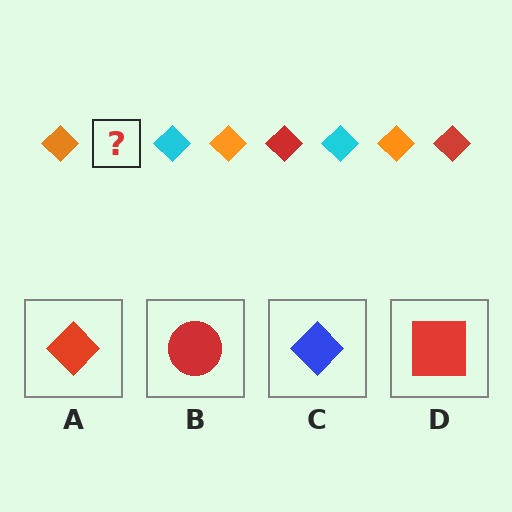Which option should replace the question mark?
Option A.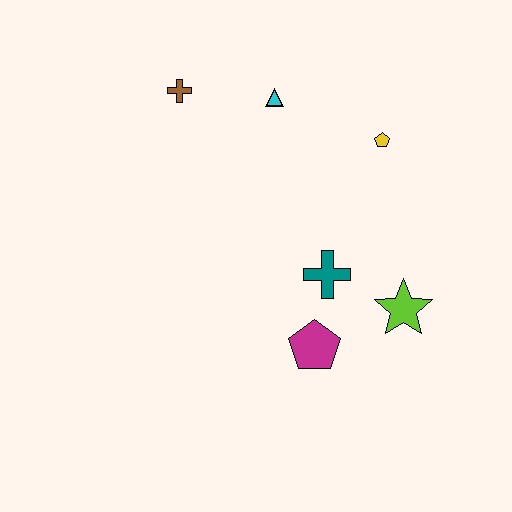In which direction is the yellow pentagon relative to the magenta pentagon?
The yellow pentagon is above the magenta pentagon.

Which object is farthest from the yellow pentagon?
The magenta pentagon is farthest from the yellow pentagon.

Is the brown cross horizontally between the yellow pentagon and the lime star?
No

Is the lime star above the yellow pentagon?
No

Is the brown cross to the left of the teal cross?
Yes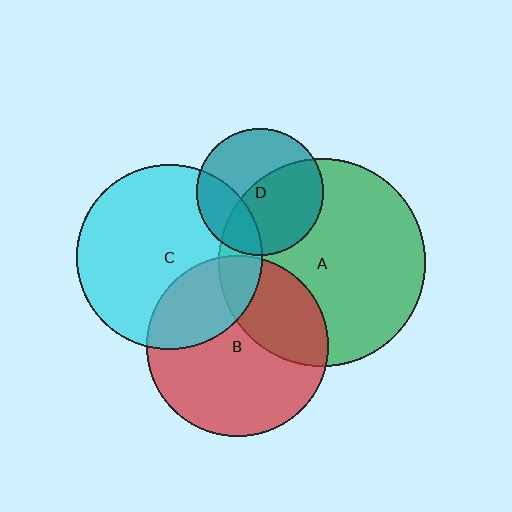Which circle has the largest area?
Circle A (green).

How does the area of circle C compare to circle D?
Approximately 2.1 times.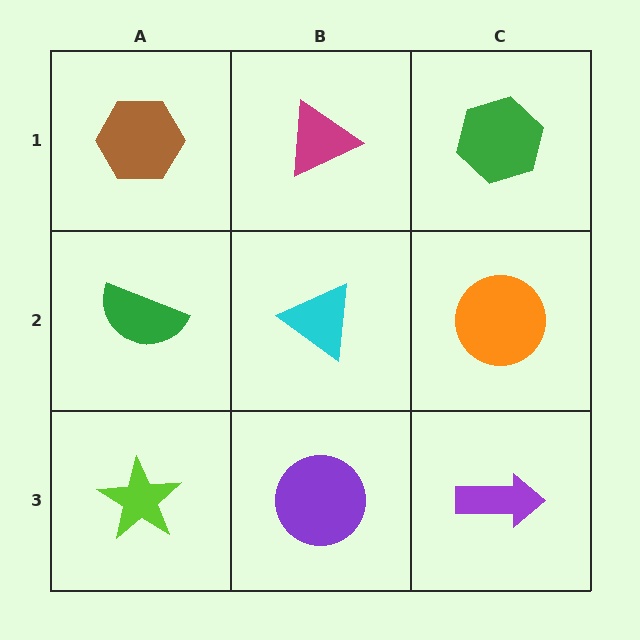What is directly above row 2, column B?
A magenta triangle.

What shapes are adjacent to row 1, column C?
An orange circle (row 2, column C), a magenta triangle (row 1, column B).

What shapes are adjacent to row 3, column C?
An orange circle (row 2, column C), a purple circle (row 3, column B).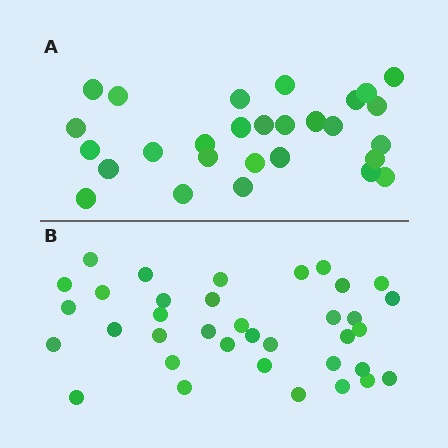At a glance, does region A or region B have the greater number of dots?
Region B (the bottom region) has more dots.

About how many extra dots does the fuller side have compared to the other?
Region B has roughly 8 or so more dots than region A.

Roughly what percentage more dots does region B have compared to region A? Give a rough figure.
About 30% more.